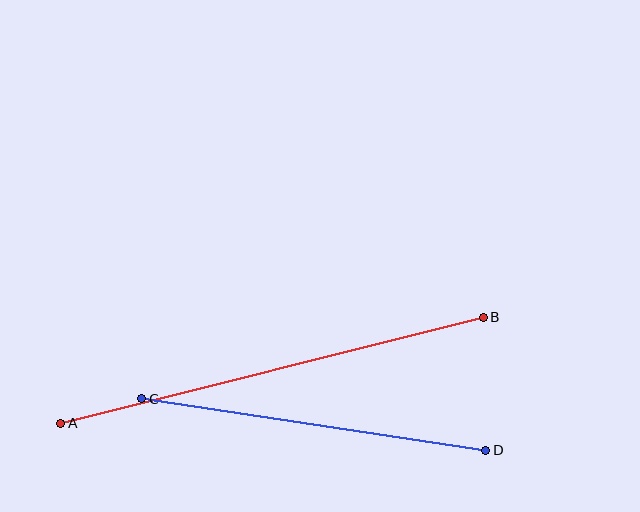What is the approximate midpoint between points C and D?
The midpoint is at approximately (314, 425) pixels.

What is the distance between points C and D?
The distance is approximately 348 pixels.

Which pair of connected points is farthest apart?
Points A and B are farthest apart.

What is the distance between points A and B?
The distance is approximately 435 pixels.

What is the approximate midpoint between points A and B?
The midpoint is at approximately (272, 370) pixels.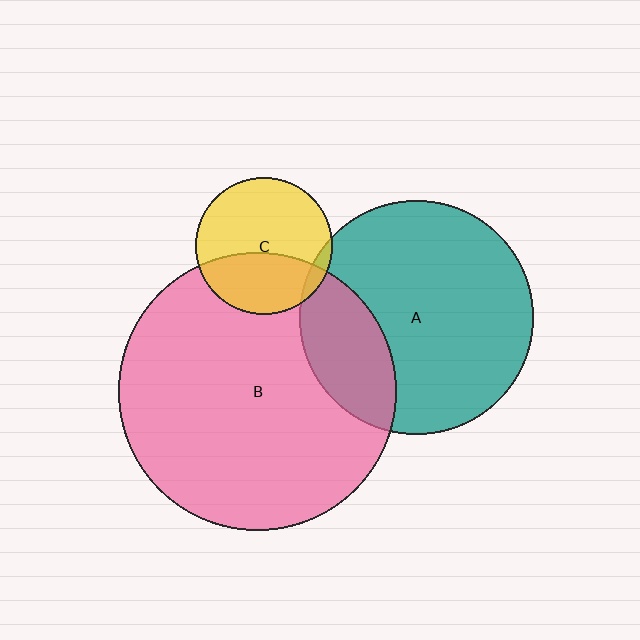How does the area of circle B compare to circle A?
Approximately 1.4 times.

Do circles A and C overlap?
Yes.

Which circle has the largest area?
Circle B (pink).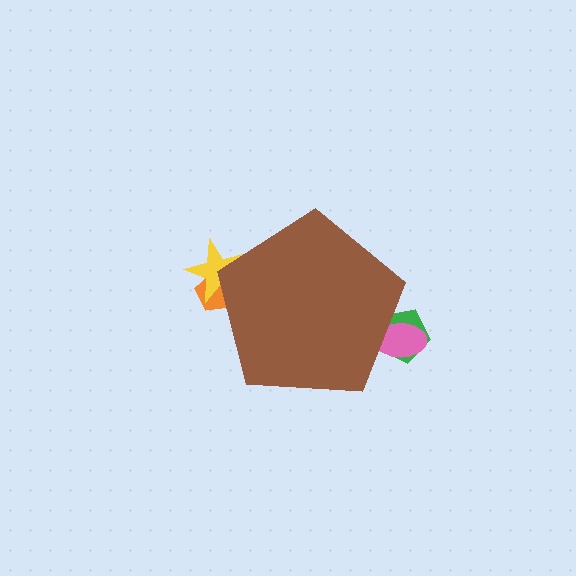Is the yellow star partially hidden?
Yes, the yellow star is partially hidden behind the brown pentagon.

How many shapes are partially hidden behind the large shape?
4 shapes are partially hidden.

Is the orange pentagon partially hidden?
Yes, the orange pentagon is partially hidden behind the brown pentagon.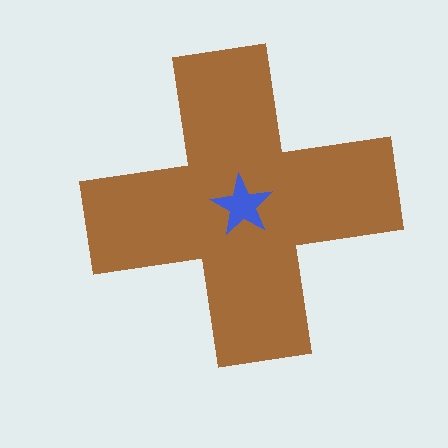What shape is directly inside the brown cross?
The blue star.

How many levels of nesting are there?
2.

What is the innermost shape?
The blue star.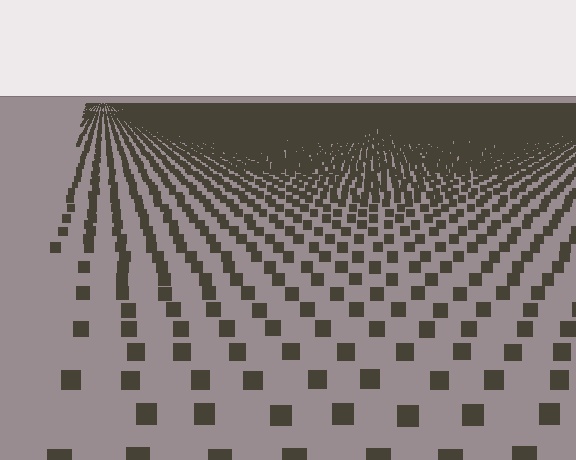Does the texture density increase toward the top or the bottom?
Density increases toward the top.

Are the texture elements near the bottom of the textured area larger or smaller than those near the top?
Larger. Near the bottom, elements are closer to the viewer and appear at a bigger on-screen size.